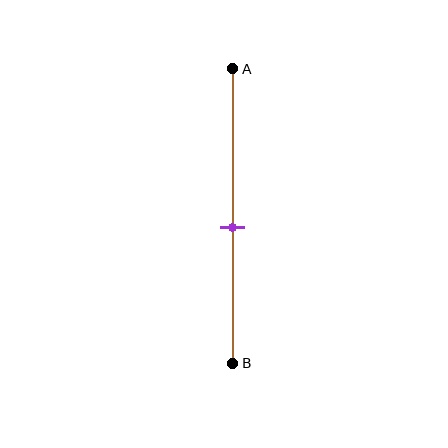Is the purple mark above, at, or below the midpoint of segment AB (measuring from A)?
The purple mark is below the midpoint of segment AB.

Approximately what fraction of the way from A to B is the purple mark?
The purple mark is approximately 55% of the way from A to B.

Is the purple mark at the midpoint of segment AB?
No, the mark is at about 55% from A, not at the 50% midpoint.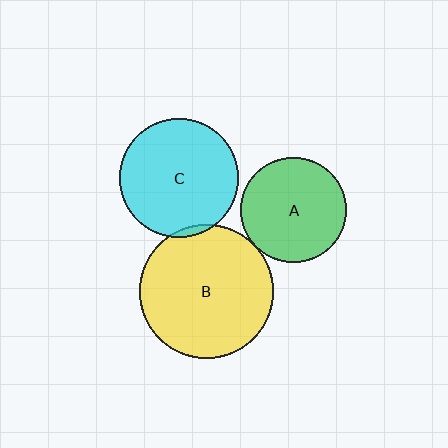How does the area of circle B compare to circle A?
Approximately 1.6 times.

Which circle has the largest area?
Circle B (yellow).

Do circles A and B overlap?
Yes.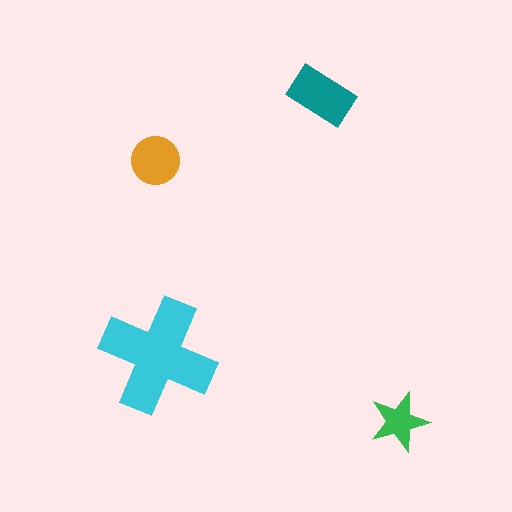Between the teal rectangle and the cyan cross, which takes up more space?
The cyan cross.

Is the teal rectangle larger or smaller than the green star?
Larger.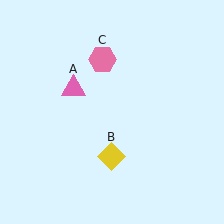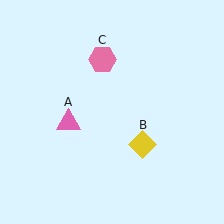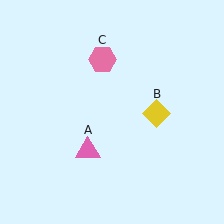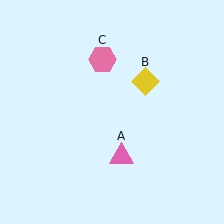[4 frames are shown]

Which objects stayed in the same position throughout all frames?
Pink hexagon (object C) remained stationary.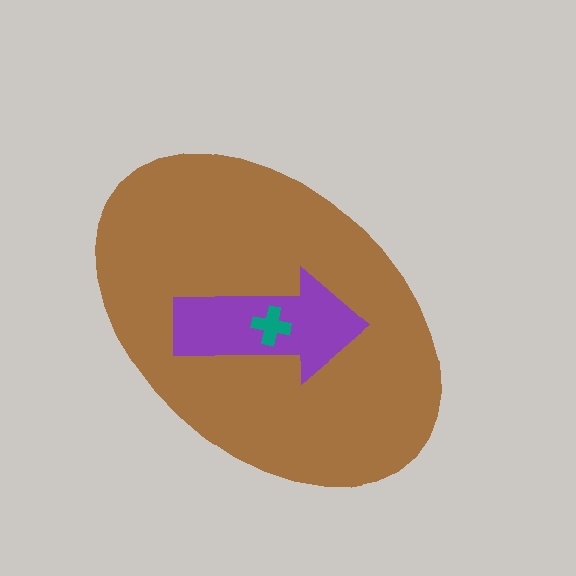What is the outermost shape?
The brown ellipse.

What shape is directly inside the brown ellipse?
The purple arrow.